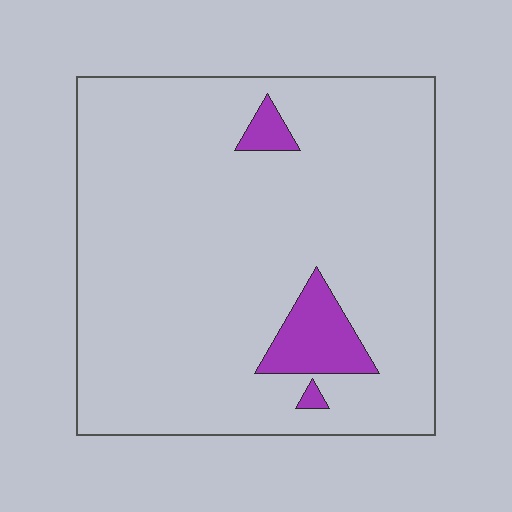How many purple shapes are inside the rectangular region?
3.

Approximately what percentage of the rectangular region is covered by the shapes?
Approximately 5%.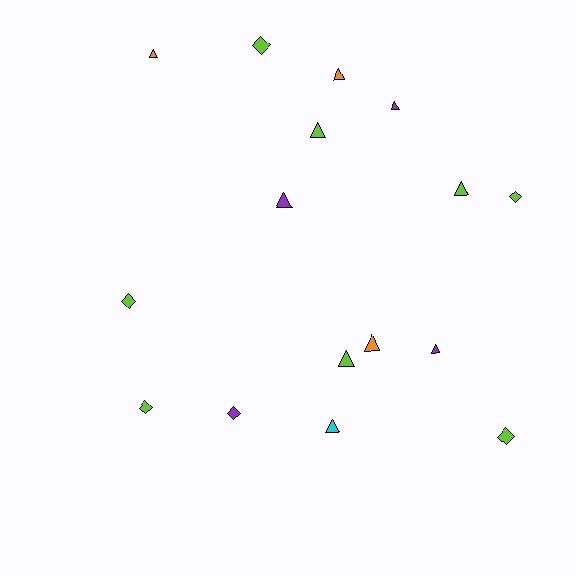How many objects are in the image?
There are 16 objects.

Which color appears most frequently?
Lime, with 8 objects.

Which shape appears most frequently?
Triangle, with 10 objects.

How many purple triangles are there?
There are 3 purple triangles.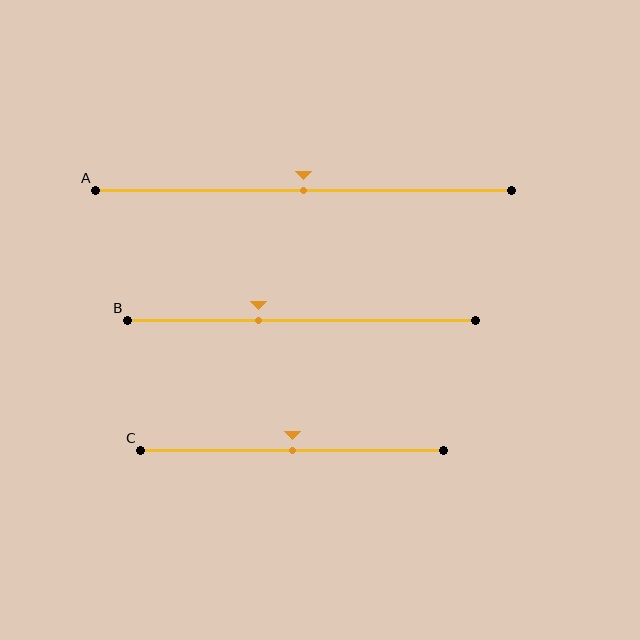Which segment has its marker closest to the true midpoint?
Segment A has its marker closest to the true midpoint.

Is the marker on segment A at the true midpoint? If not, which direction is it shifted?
Yes, the marker on segment A is at the true midpoint.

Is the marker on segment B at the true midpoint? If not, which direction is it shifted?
No, the marker on segment B is shifted to the left by about 12% of the segment length.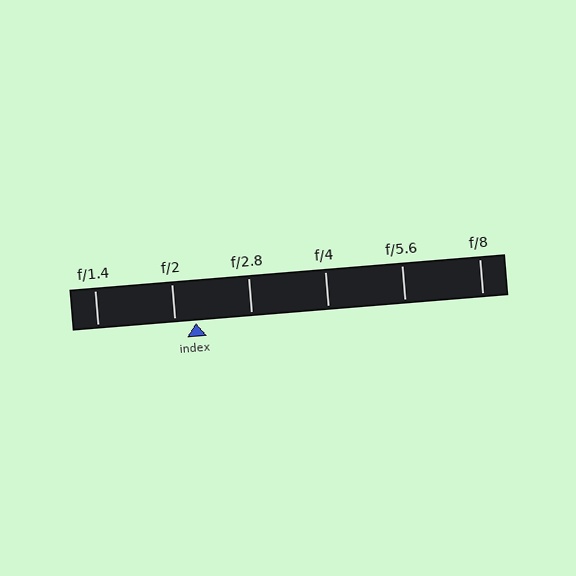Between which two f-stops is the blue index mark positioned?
The index mark is between f/2 and f/2.8.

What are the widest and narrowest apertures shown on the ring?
The widest aperture shown is f/1.4 and the narrowest is f/8.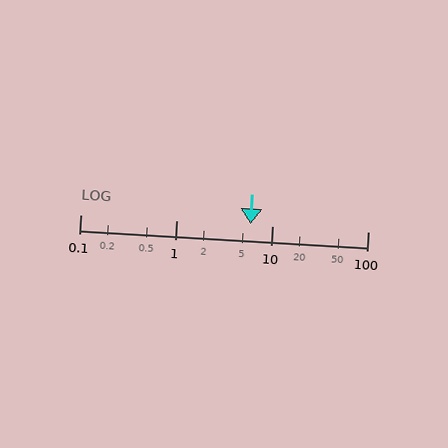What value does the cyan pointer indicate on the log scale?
The pointer indicates approximately 5.9.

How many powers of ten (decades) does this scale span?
The scale spans 3 decades, from 0.1 to 100.